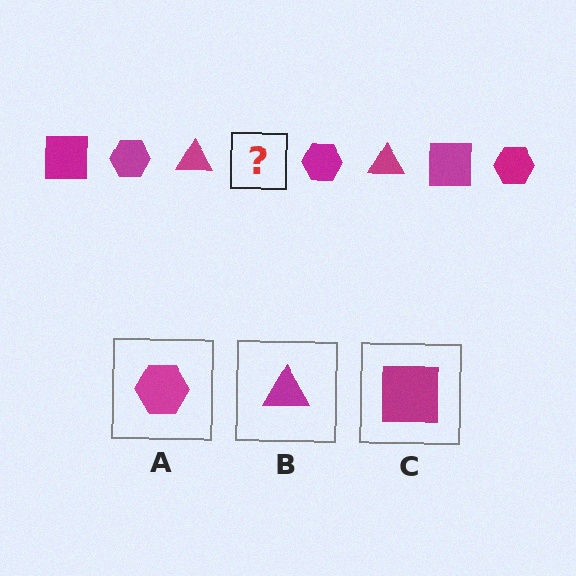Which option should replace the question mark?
Option C.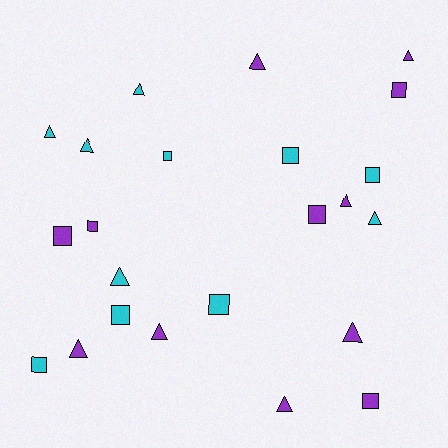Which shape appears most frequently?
Triangle, with 12 objects.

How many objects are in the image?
There are 23 objects.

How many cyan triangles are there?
There are 5 cyan triangles.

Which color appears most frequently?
Purple, with 12 objects.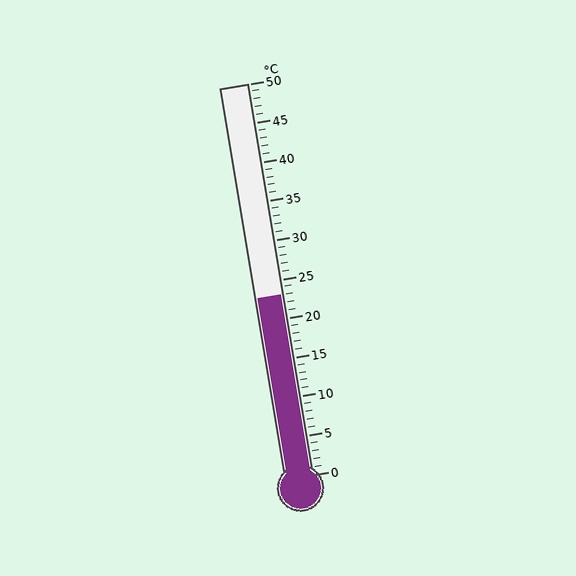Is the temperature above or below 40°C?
The temperature is below 40°C.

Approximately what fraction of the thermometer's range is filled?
The thermometer is filled to approximately 45% of its range.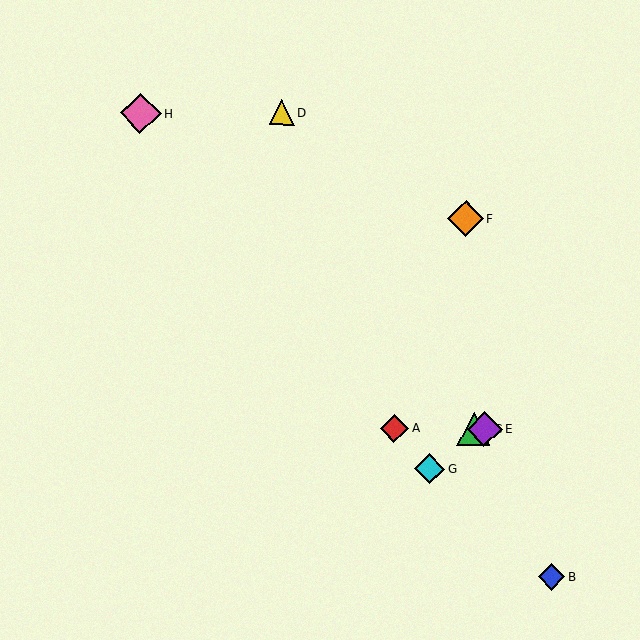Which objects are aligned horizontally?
Objects A, C, E are aligned horizontally.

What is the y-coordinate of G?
Object G is at y≈469.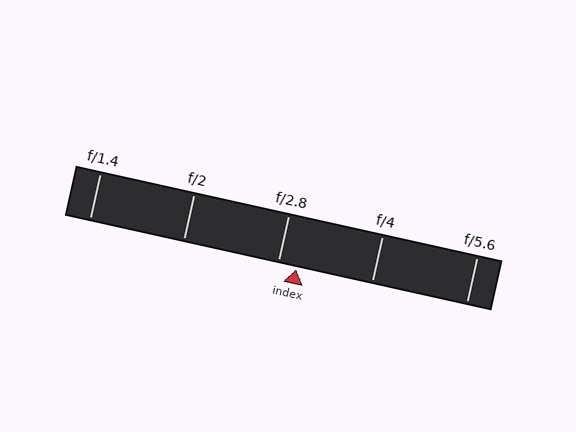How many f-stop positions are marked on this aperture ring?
There are 5 f-stop positions marked.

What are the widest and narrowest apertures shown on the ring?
The widest aperture shown is f/1.4 and the narrowest is f/5.6.